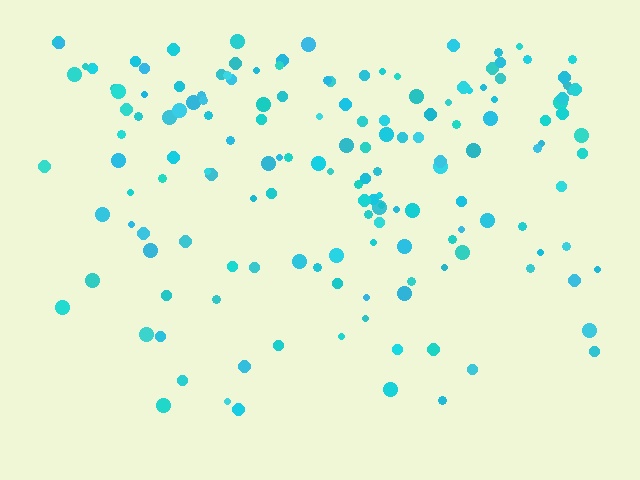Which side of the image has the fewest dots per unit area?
The bottom.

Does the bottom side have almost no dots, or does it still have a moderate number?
Still a moderate number, just noticeably fewer than the top.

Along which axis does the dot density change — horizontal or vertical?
Vertical.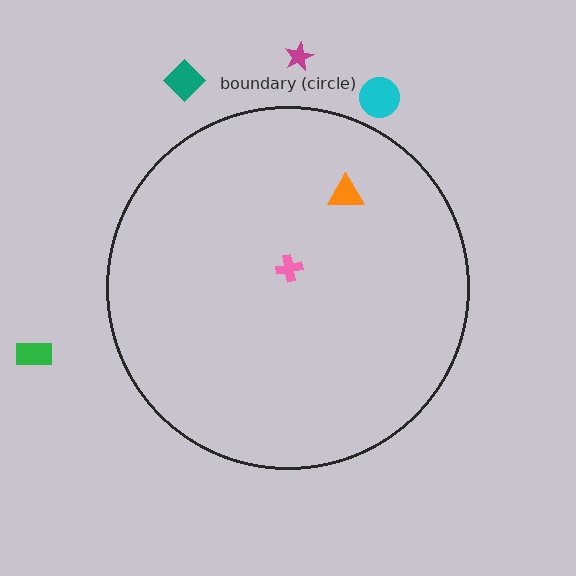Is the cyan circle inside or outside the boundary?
Outside.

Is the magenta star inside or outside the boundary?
Outside.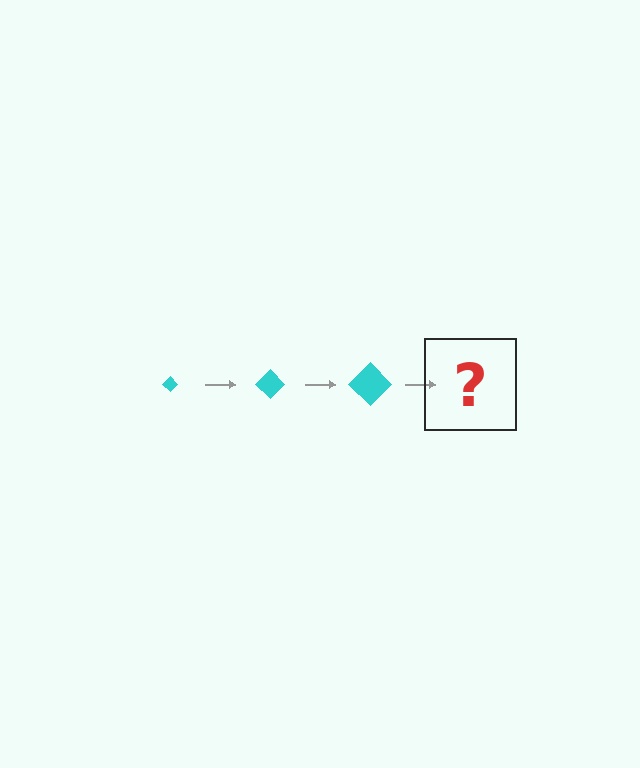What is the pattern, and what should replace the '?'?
The pattern is that the diamond gets progressively larger each step. The '?' should be a cyan diamond, larger than the previous one.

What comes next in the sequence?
The next element should be a cyan diamond, larger than the previous one.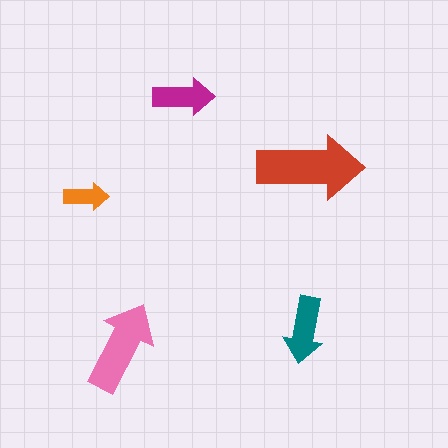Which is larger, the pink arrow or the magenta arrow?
The pink one.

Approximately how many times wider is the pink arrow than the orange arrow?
About 2 times wider.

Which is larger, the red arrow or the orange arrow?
The red one.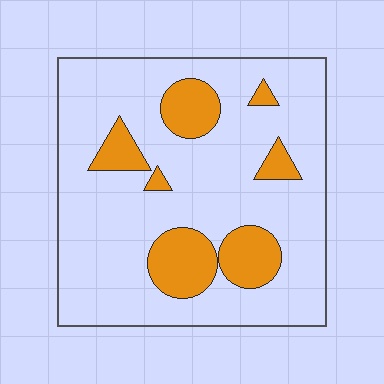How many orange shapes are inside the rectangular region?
7.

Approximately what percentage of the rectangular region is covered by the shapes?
Approximately 20%.